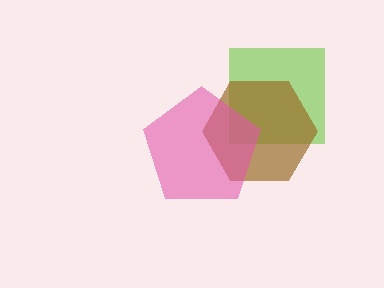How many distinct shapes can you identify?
There are 3 distinct shapes: a lime square, a brown hexagon, a pink pentagon.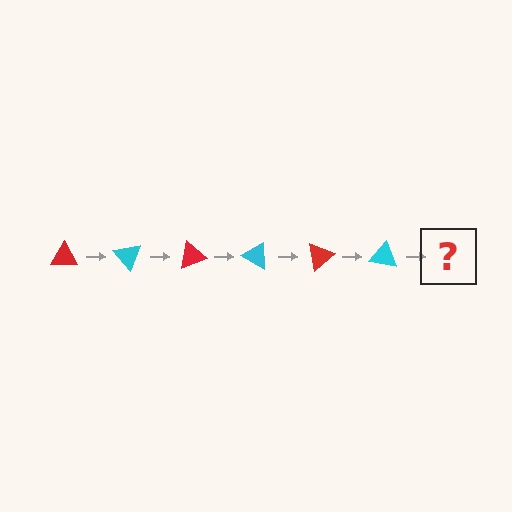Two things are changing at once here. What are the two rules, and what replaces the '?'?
The two rules are that it rotates 50 degrees each step and the color cycles through red and cyan. The '?' should be a red triangle, rotated 300 degrees from the start.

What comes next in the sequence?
The next element should be a red triangle, rotated 300 degrees from the start.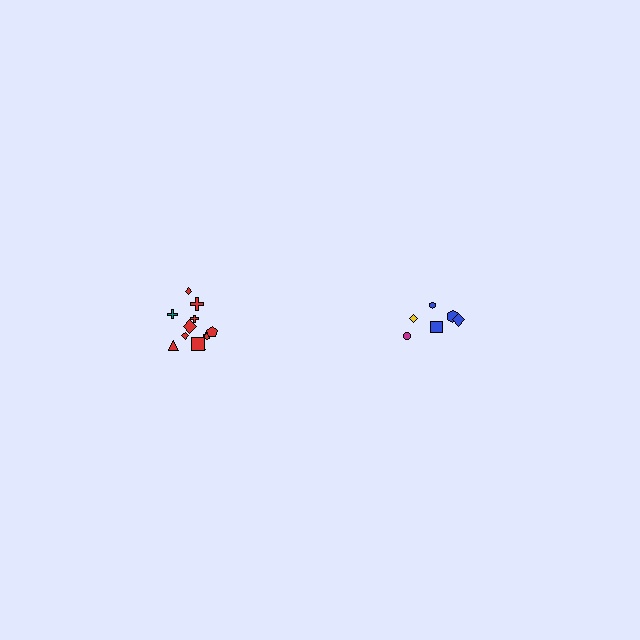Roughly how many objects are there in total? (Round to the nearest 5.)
Roughly 20 objects in total.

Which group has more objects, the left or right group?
The left group.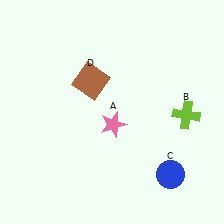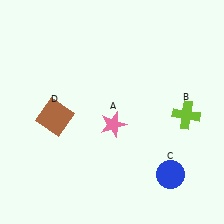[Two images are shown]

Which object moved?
The brown square (D) moved down.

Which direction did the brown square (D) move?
The brown square (D) moved down.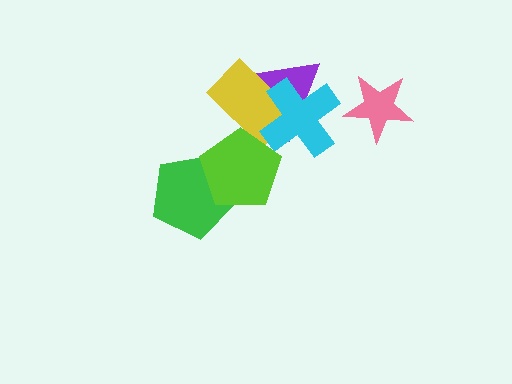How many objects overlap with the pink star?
0 objects overlap with the pink star.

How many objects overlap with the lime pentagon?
2 objects overlap with the lime pentagon.